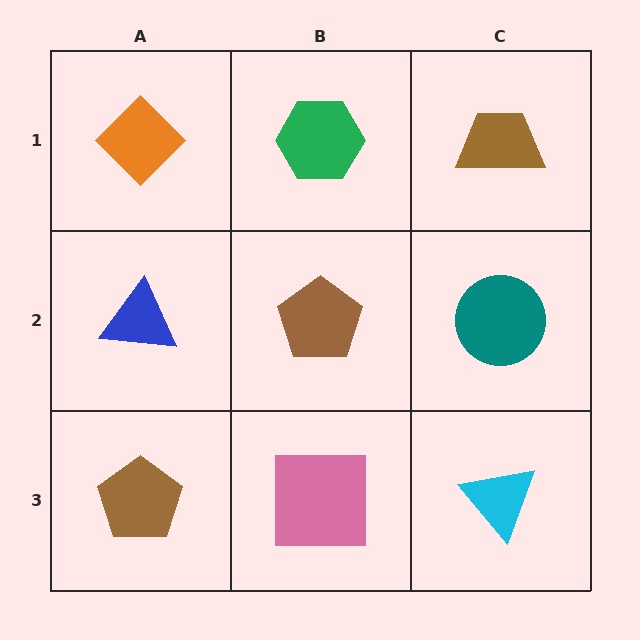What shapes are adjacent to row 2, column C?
A brown trapezoid (row 1, column C), a cyan triangle (row 3, column C), a brown pentagon (row 2, column B).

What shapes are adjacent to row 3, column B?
A brown pentagon (row 2, column B), a brown pentagon (row 3, column A), a cyan triangle (row 3, column C).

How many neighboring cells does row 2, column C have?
3.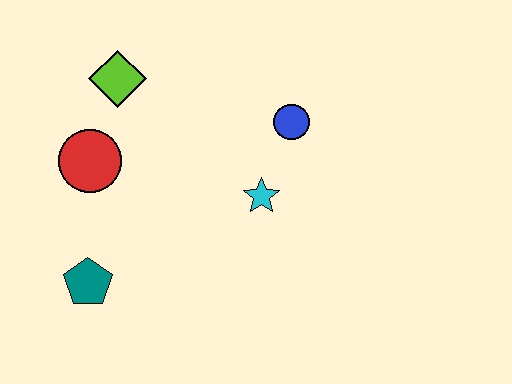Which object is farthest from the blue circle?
The teal pentagon is farthest from the blue circle.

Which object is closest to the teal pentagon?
The red circle is closest to the teal pentagon.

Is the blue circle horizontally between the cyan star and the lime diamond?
No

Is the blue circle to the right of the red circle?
Yes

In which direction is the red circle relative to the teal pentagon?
The red circle is above the teal pentagon.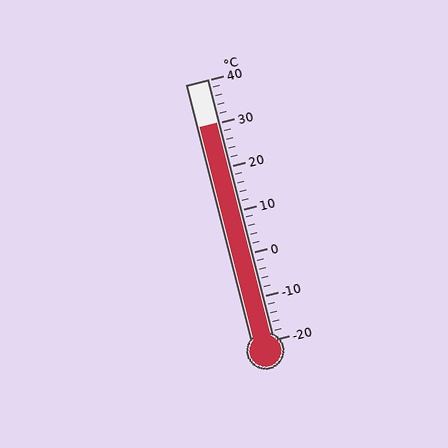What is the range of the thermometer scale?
The thermometer scale ranges from -20°C to 40°C.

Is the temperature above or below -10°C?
The temperature is above -10°C.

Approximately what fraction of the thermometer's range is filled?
The thermometer is filled to approximately 85% of its range.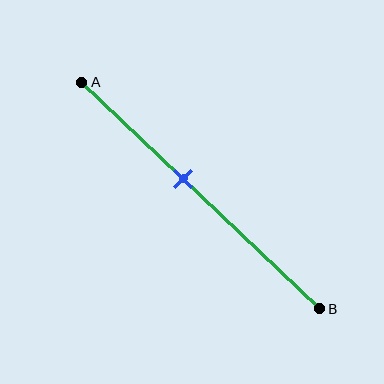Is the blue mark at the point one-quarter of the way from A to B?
No, the mark is at about 45% from A, not at the 25% one-quarter point.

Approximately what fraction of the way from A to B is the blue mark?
The blue mark is approximately 45% of the way from A to B.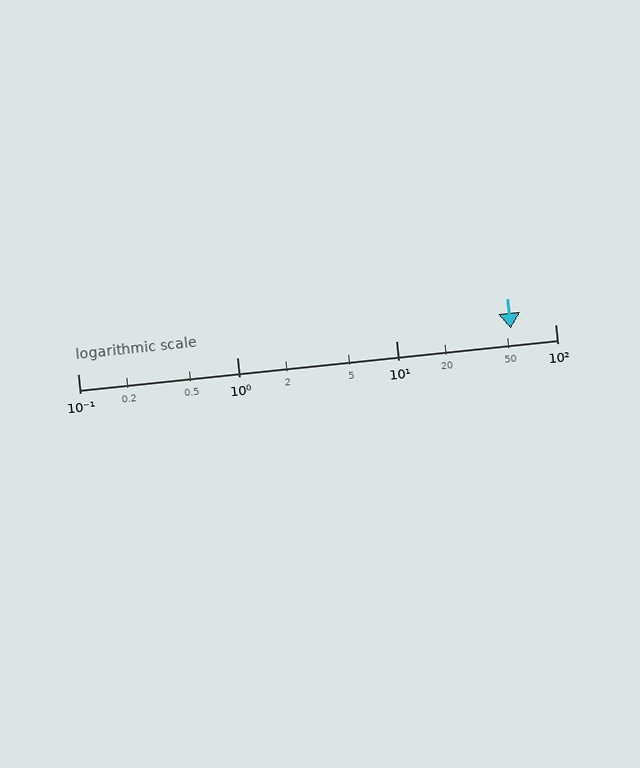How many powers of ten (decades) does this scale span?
The scale spans 3 decades, from 0.1 to 100.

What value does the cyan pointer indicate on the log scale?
The pointer indicates approximately 53.